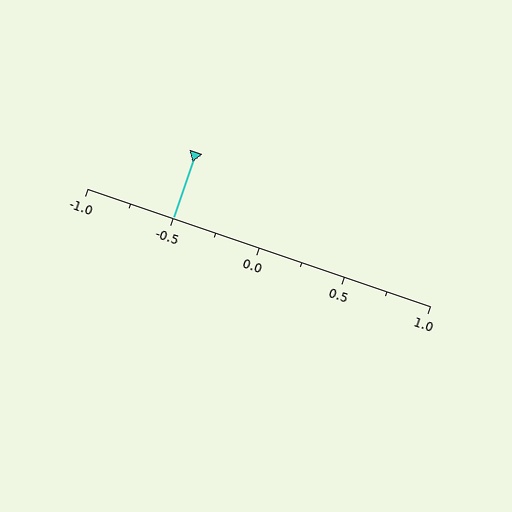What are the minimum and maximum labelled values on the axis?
The axis runs from -1.0 to 1.0.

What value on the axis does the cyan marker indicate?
The marker indicates approximately -0.5.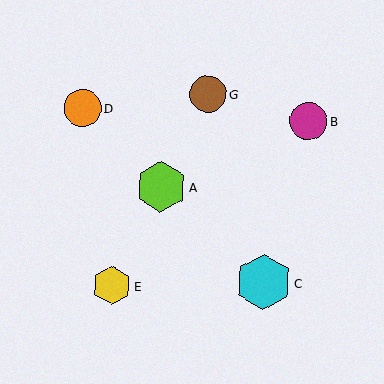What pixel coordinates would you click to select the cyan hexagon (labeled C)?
Click at (264, 282) to select the cyan hexagon C.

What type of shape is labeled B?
Shape B is a magenta circle.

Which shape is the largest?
The cyan hexagon (labeled C) is the largest.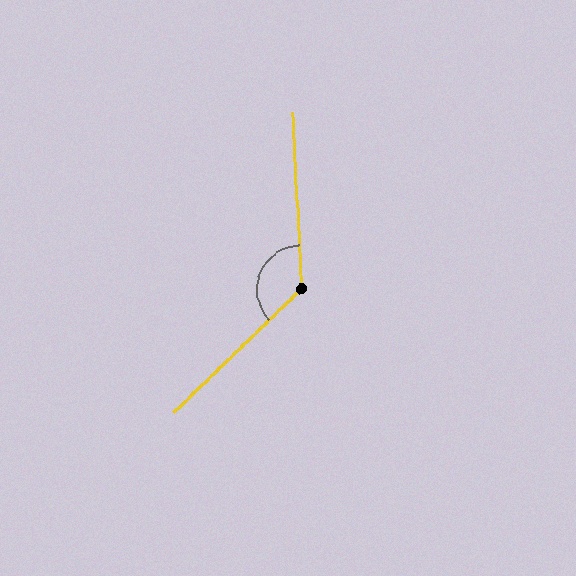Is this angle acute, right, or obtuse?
It is obtuse.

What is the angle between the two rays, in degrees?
Approximately 131 degrees.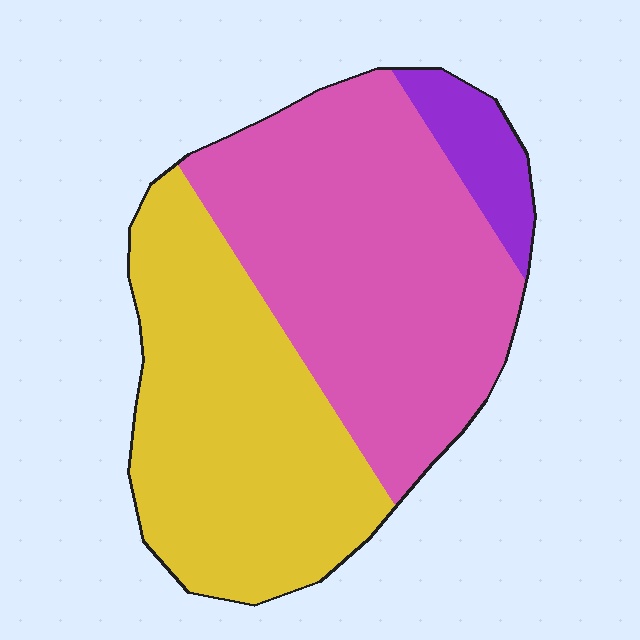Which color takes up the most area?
Pink, at roughly 50%.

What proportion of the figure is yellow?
Yellow covers 42% of the figure.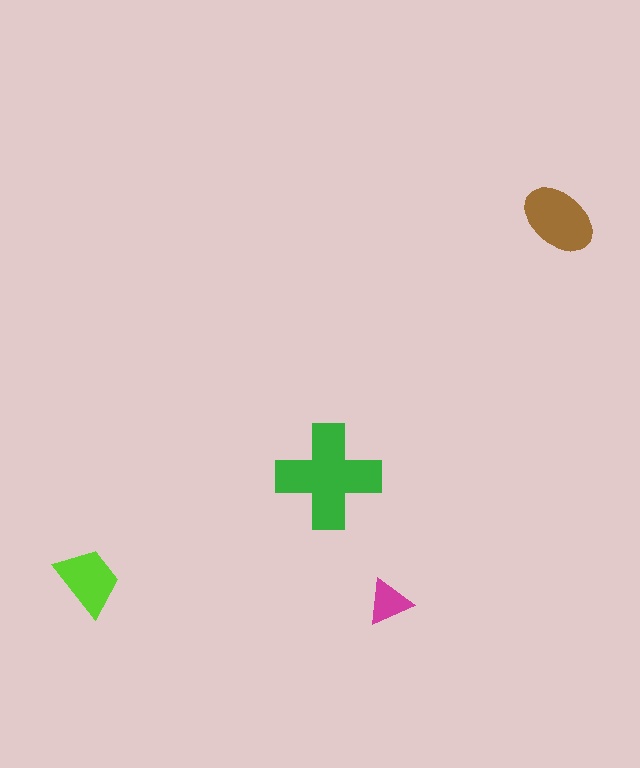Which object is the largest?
The green cross.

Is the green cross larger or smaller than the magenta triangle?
Larger.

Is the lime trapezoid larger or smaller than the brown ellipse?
Smaller.